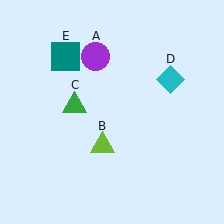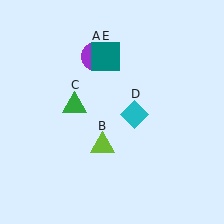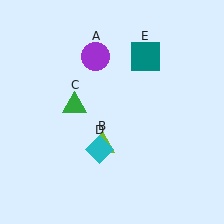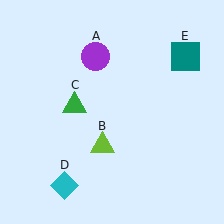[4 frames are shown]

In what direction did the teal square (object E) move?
The teal square (object E) moved right.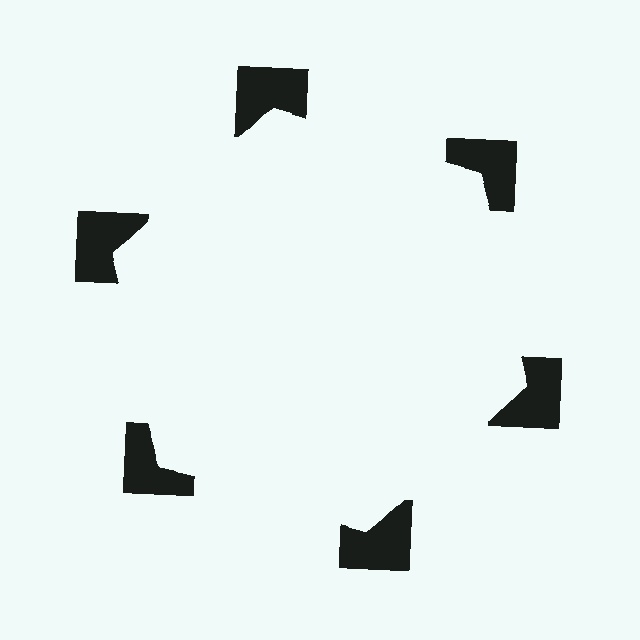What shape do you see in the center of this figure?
An illusory hexagon — its edges are inferred from the aligned wedge cuts in the notched squares, not physically drawn.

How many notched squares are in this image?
There are 6 — one at each vertex of the illusory hexagon.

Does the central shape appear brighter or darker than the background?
It typically appears slightly brighter than the background, even though no actual brightness change is drawn.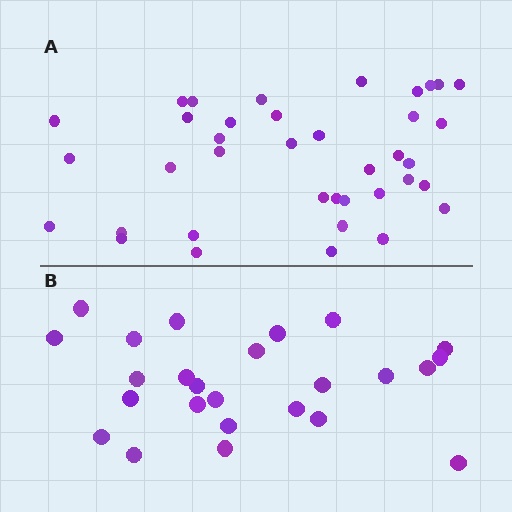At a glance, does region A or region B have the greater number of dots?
Region A (the top region) has more dots.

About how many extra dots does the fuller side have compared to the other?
Region A has approximately 15 more dots than region B.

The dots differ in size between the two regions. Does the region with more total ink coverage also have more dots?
No. Region B has more total ink coverage because its dots are larger, but region A actually contains more individual dots. Total area can be misleading — the number of items is what matters here.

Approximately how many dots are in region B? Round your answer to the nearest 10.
About 20 dots. (The exact count is 25, which rounds to 20.)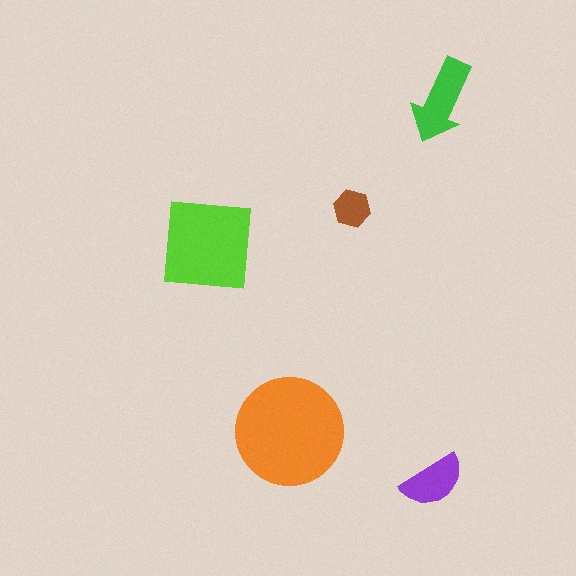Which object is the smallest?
The brown hexagon.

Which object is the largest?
The orange circle.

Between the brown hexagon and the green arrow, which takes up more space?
The green arrow.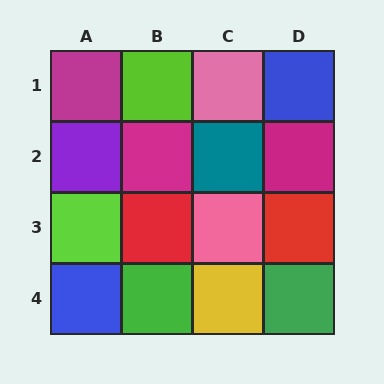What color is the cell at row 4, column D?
Green.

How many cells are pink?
2 cells are pink.